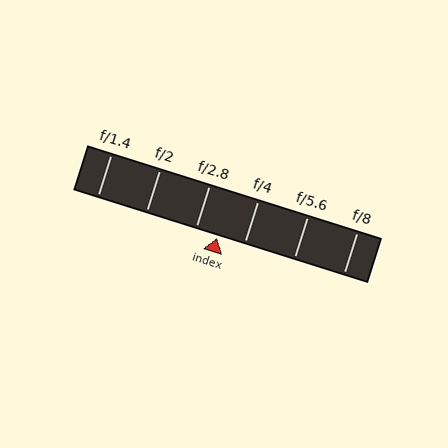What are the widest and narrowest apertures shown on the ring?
The widest aperture shown is f/1.4 and the narrowest is f/8.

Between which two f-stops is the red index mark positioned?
The index mark is between f/2.8 and f/4.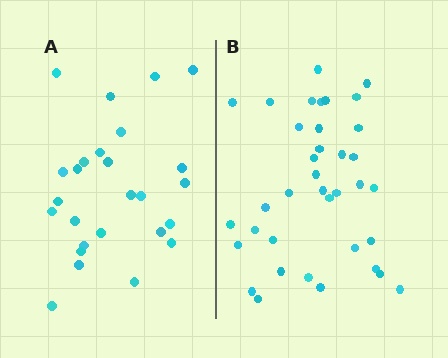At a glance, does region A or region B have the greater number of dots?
Region B (the right region) has more dots.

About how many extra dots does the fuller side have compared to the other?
Region B has roughly 12 or so more dots than region A.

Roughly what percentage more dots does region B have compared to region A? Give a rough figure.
About 40% more.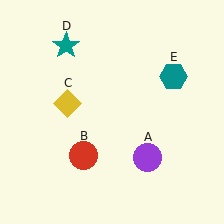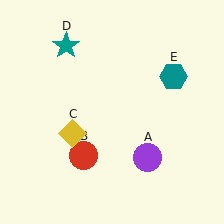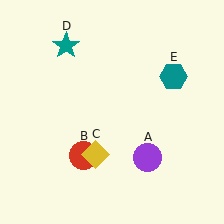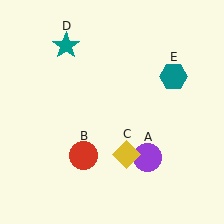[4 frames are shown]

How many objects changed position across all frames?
1 object changed position: yellow diamond (object C).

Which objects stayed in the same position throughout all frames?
Purple circle (object A) and red circle (object B) and teal star (object D) and teal hexagon (object E) remained stationary.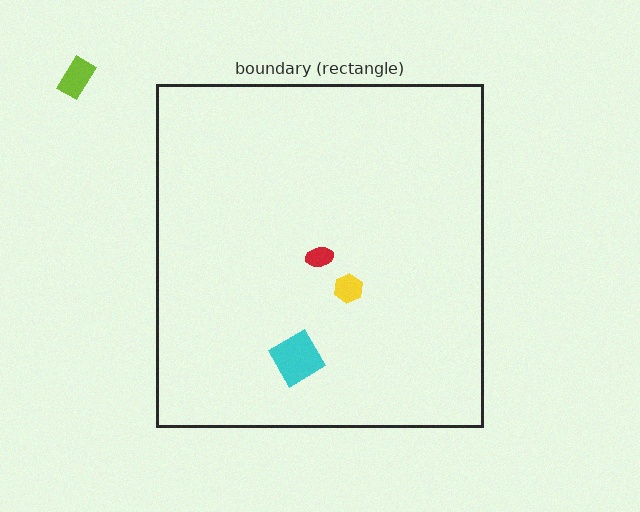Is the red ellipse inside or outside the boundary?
Inside.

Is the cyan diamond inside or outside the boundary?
Inside.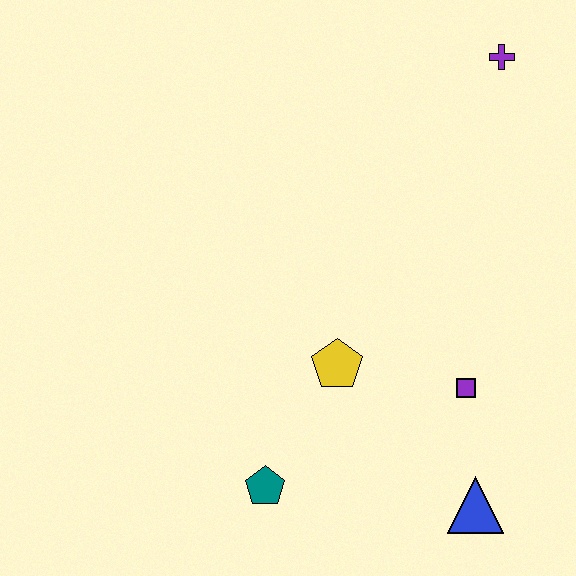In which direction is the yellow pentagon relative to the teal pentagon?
The yellow pentagon is above the teal pentagon.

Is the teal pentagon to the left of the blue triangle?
Yes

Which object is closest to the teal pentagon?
The yellow pentagon is closest to the teal pentagon.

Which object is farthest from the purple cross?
The teal pentagon is farthest from the purple cross.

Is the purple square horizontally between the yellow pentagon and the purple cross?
Yes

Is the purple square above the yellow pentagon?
No